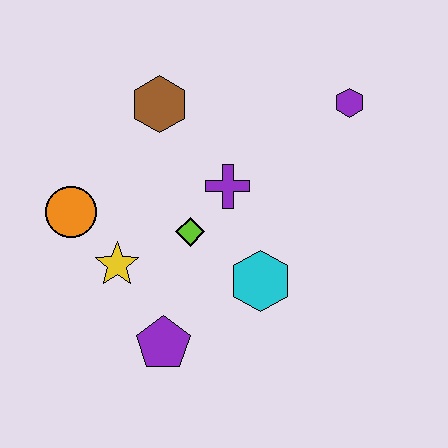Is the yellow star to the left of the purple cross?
Yes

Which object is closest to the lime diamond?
The purple cross is closest to the lime diamond.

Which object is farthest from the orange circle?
The purple hexagon is farthest from the orange circle.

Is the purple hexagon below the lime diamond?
No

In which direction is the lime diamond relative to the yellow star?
The lime diamond is to the right of the yellow star.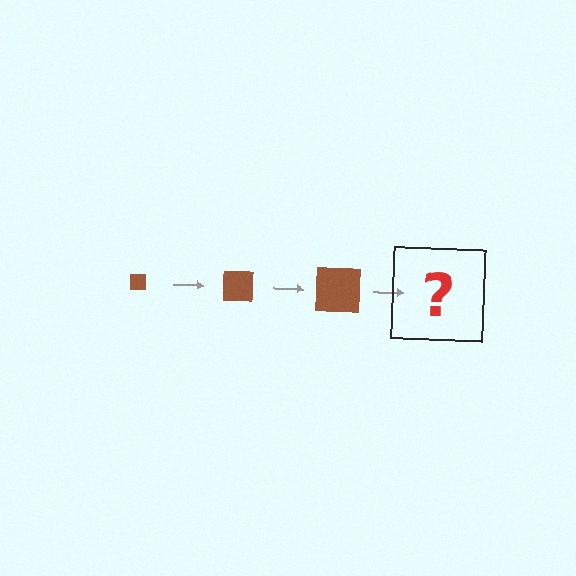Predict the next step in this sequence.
The next step is a brown square, larger than the previous one.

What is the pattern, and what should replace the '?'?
The pattern is that the square gets progressively larger each step. The '?' should be a brown square, larger than the previous one.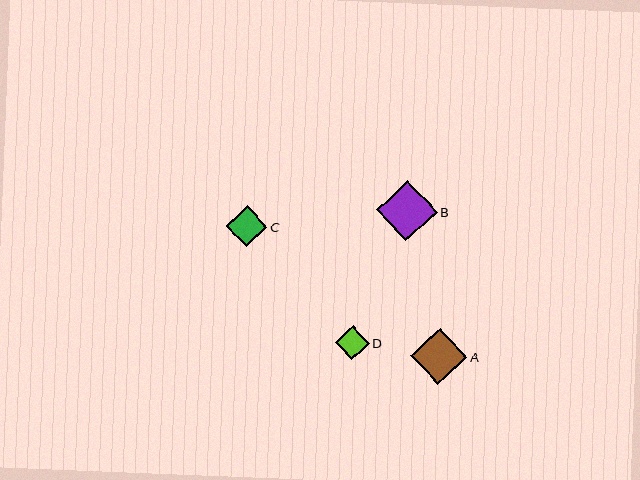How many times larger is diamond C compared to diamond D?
Diamond C is approximately 1.2 times the size of diamond D.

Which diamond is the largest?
Diamond B is the largest with a size of approximately 60 pixels.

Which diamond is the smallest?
Diamond D is the smallest with a size of approximately 34 pixels.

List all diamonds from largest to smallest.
From largest to smallest: B, A, C, D.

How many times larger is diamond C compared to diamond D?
Diamond C is approximately 1.2 times the size of diamond D.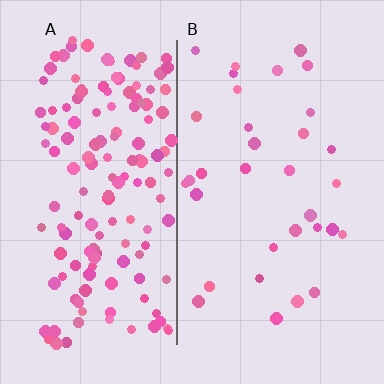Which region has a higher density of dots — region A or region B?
A (the left).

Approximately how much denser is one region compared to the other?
Approximately 4.5× — region A over region B.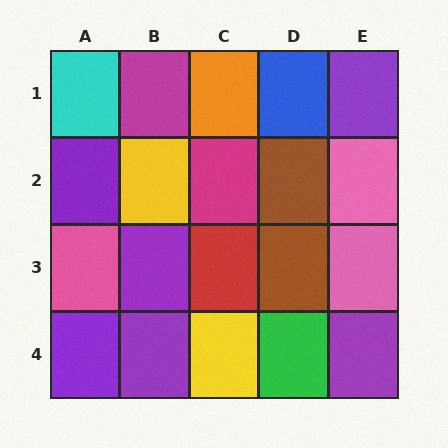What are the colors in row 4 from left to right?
Purple, purple, yellow, green, purple.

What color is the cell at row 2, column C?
Magenta.